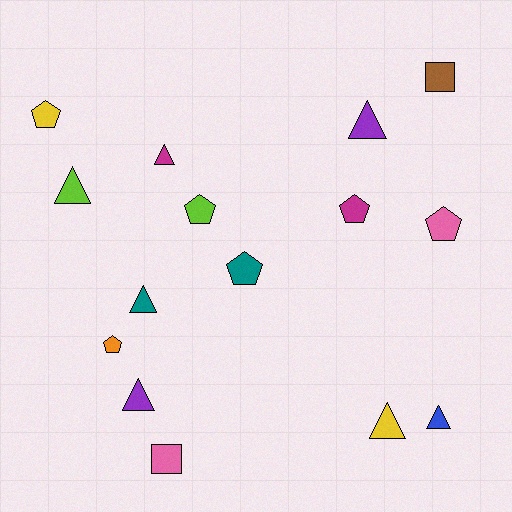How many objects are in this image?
There are 15 objects.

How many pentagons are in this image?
There are 6 pentagons.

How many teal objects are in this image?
There are 2 teal objects.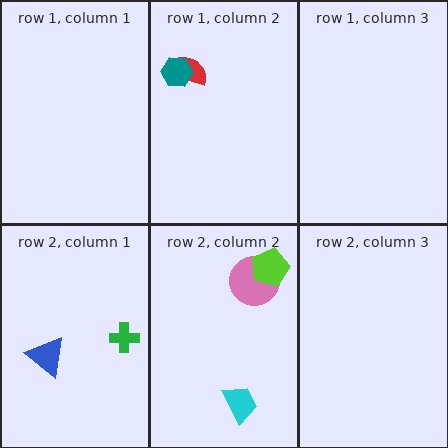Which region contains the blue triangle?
The row 2, column 1 region.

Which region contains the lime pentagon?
The row 2, column 2 region.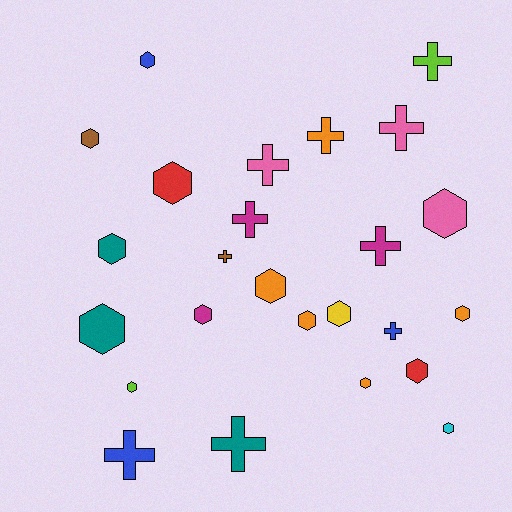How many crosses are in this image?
There are 10 crosses.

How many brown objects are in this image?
There are 2 brown objects.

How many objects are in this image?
There are 25 objects.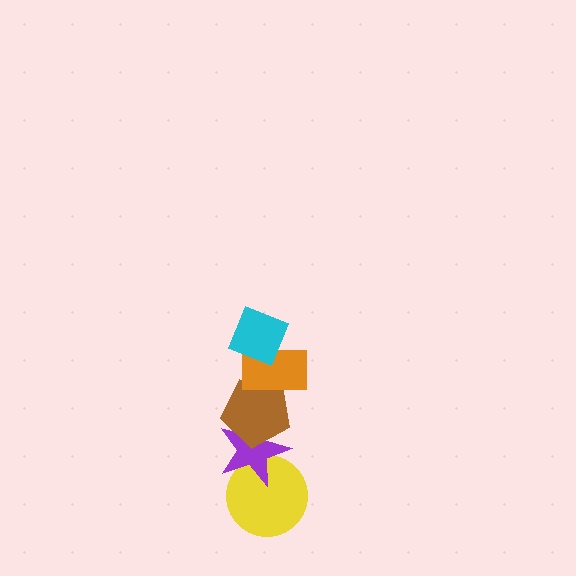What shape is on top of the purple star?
The brown pentagon is on top of the purple star.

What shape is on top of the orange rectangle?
The cyan diamond is on top of the orange rectangle.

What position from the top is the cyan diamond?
The cyan diamond is 1st from the top.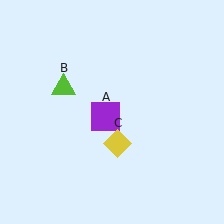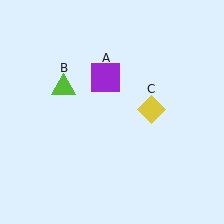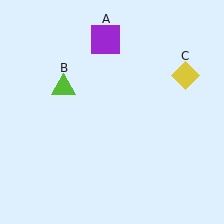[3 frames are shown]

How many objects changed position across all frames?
2 objects changed position: purple square (object A), yellow diamond (object C).